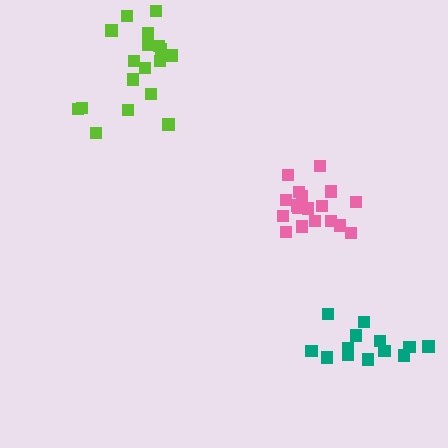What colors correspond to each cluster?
The clusters are colored: pink, teal, lime.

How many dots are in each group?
Group 1: 18 dots, Group 2: 13 dots, Group 3: 18 dots (49 total).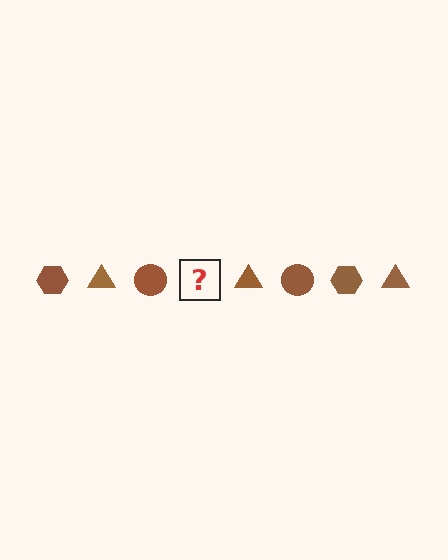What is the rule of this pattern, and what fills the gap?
The rule is that the pattern cycles through hexagon, triangle, circle shapes in brown. The gap should be filled with a brown hexagon.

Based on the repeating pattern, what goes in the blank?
The blank should be a brown hexagon.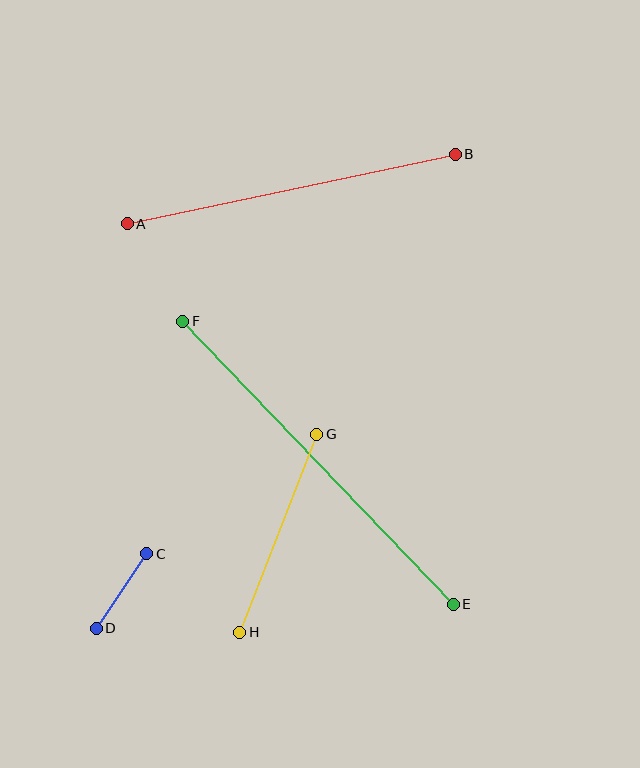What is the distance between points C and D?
The distance is approximately 90 pixels.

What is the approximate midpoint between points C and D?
The midpoint is at approximately (122, 591) pixels.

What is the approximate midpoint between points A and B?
The midpoint is at approximately (291, 189) pixels.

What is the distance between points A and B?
The distance is approximately 335 pixels.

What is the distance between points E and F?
The distance is approximately 392 pixels.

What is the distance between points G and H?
The distance is approximately 213 pixels.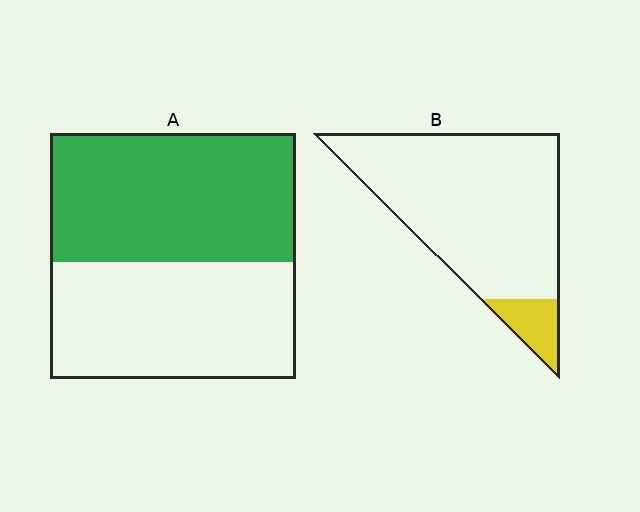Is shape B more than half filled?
No.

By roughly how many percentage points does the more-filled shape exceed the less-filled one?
By roughly 40 percentage points (A over B).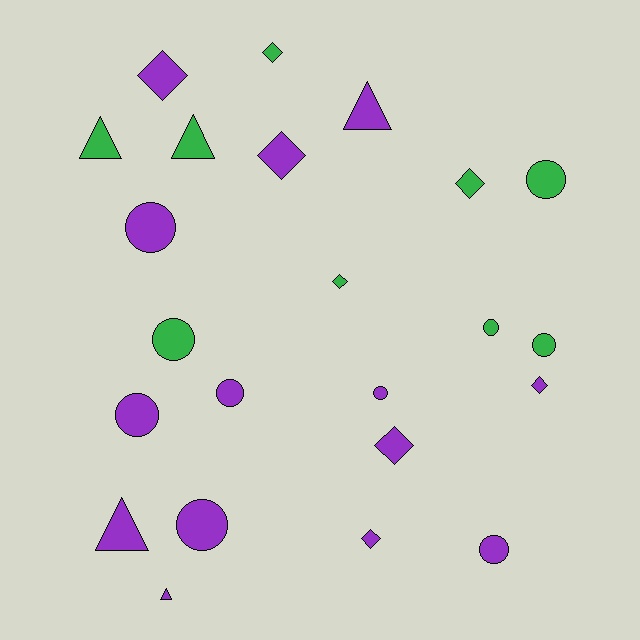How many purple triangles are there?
There are 3 purple triangles.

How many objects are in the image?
There are 23 objects.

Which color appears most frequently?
Purple, with 14 objects.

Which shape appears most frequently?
Circle, with 10 objects.